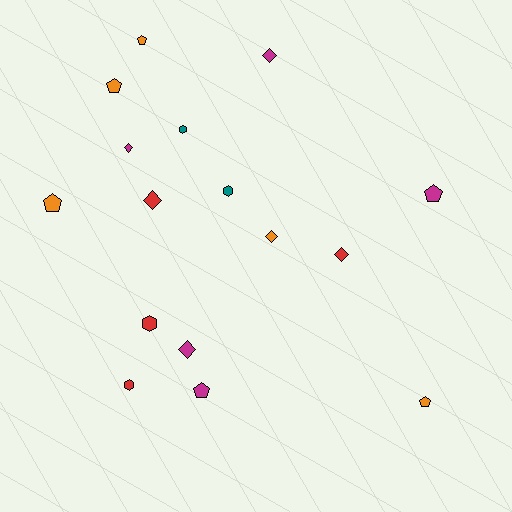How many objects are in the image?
There are 16 objects.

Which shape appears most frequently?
Pentagon, with 6 objects.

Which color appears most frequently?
Magenta, with 5 objects.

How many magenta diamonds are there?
There are 3 magenta diamonds.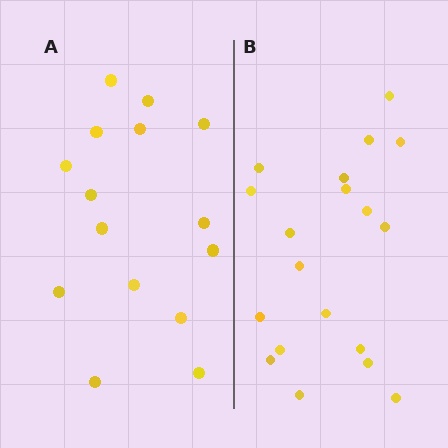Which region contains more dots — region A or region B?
Region B (the right region) has more dots.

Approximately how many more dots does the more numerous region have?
Region B has about 4 more dots than region A.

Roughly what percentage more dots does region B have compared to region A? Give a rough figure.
About 25% more.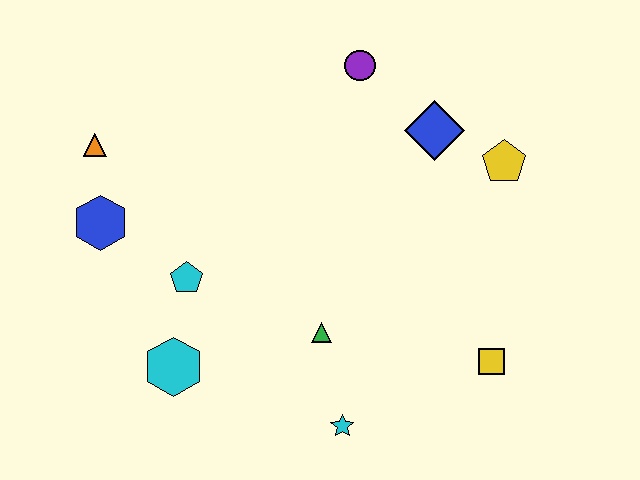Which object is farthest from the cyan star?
The orange triangle is farthest from the cyan star.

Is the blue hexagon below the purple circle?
Yes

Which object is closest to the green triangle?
The cyan star is closest to the green triangle.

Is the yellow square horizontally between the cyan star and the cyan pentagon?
No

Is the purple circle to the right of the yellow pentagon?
No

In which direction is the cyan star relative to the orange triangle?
The cyan star is below the orange triangle.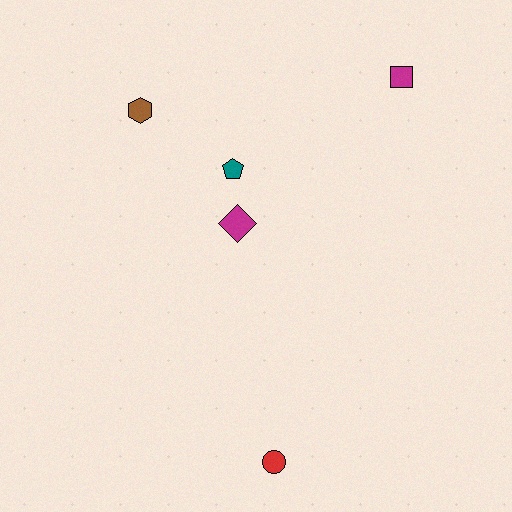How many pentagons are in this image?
There is 1 pentagon.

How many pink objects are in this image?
There are no pink objects.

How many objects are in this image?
There are 5 objects.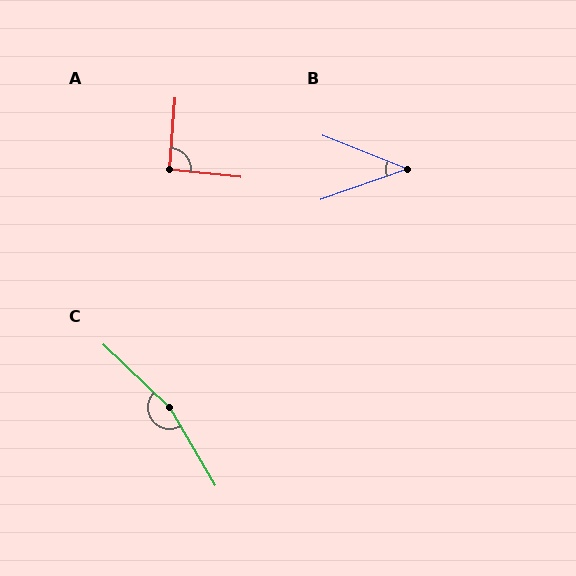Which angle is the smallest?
B, at approximately 41 degrees.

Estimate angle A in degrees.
Approximately 92 degrees.